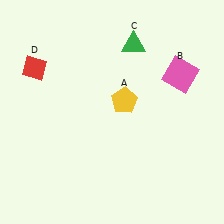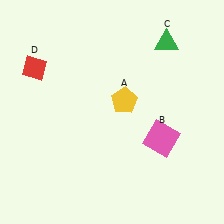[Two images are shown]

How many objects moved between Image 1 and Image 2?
2 objects moved between the two images.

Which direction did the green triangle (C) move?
The green triangle (C) moved right.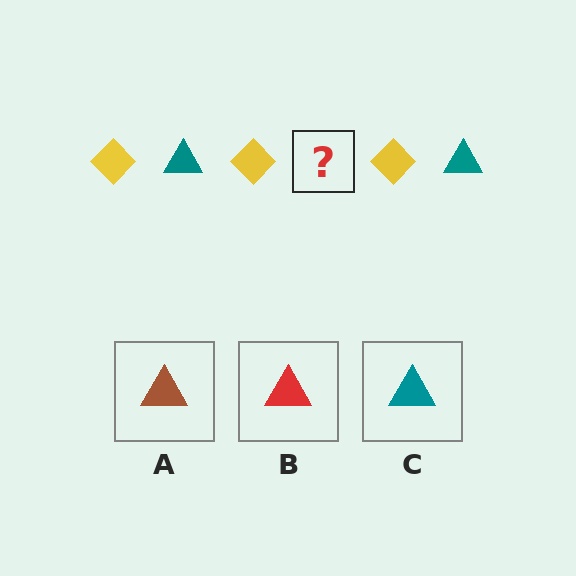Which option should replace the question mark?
Option C.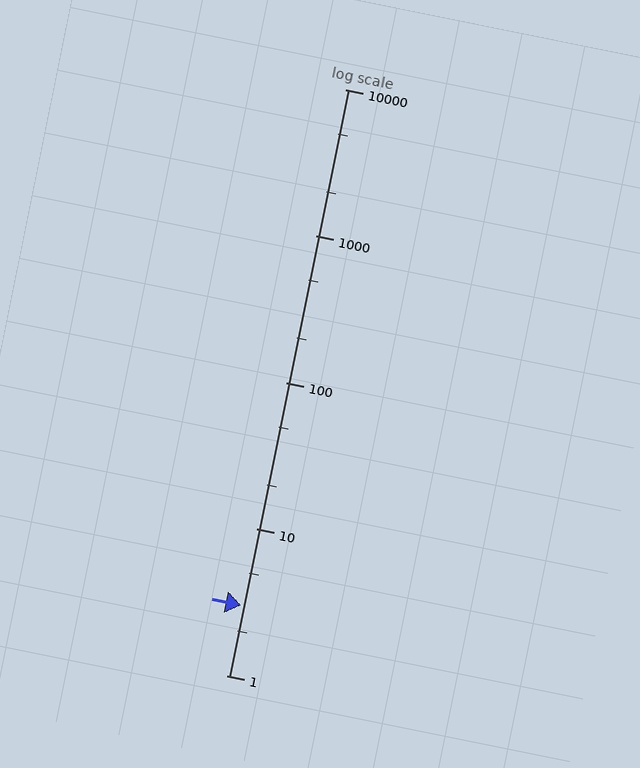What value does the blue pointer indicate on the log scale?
The pointer indicates approximately 3.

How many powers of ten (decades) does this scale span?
The scale spans 4 decades, from 1 to 10000.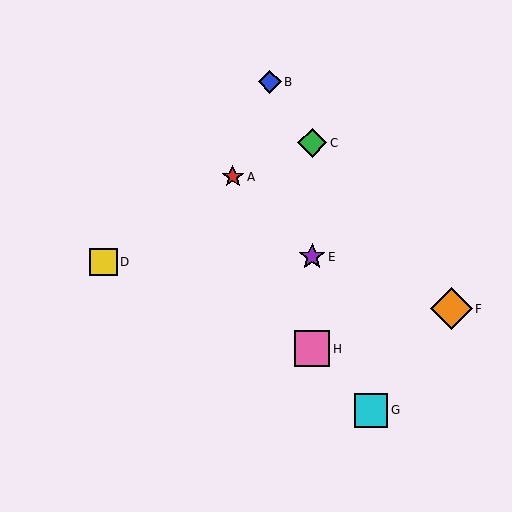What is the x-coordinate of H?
Object H is at x≈312.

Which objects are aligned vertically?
Objects C, E, H are aligned vertically.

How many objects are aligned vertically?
3 objects (C, E, H) are aligned vertically.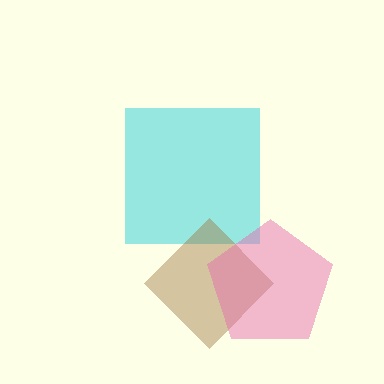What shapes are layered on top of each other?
The layered shapes are: a cyan square, a brown diamond, a pink pentagon.